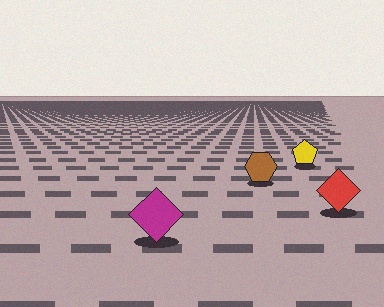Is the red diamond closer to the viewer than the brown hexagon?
Yes. The red diamond is closer — you can tell from the texture gradient: the ground texture is coarser near it.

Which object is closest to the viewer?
The magenta diamond is closest. The texture marks near it are larger and more spread out.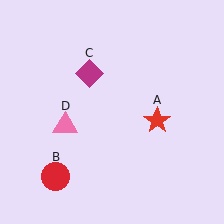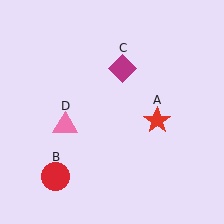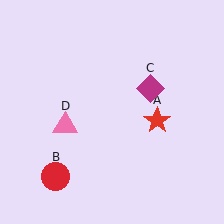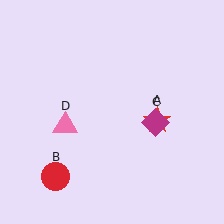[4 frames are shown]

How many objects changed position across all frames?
1 object changed position: magenta diamond (object C).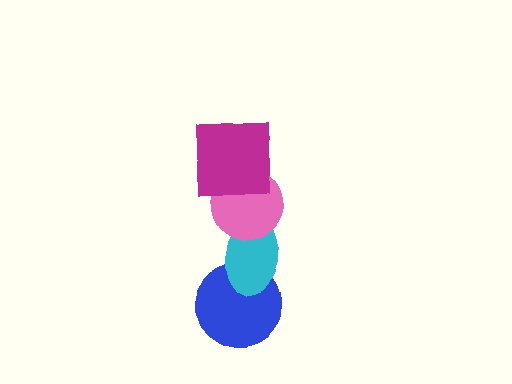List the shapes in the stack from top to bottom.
From top to bottom: the magenta square, the pink circle, the cyan ellipse, the blue circle.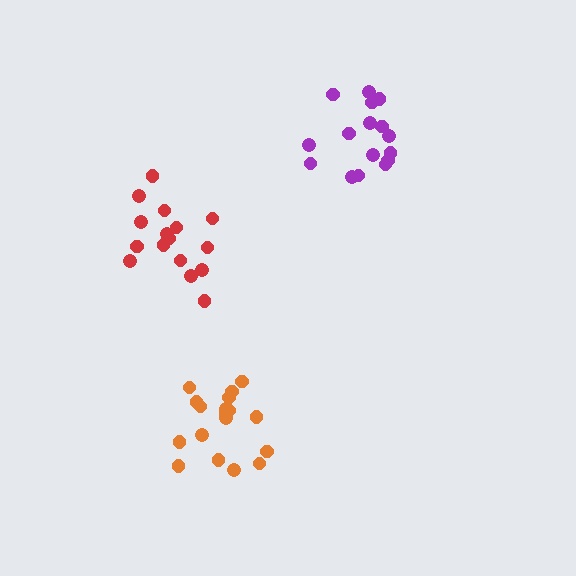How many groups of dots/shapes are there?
There are 3 groups.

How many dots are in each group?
Group 1: 16 dots, Group 2: 18 dots, Group 3: 16 dots (50 total).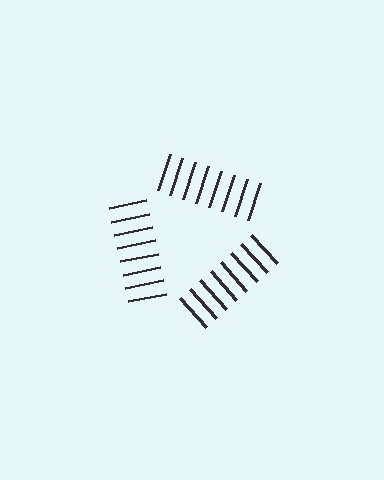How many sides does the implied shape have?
3 sides — the line-ends trace a triangle.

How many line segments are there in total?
24 — 8 along each of the 3 edges.